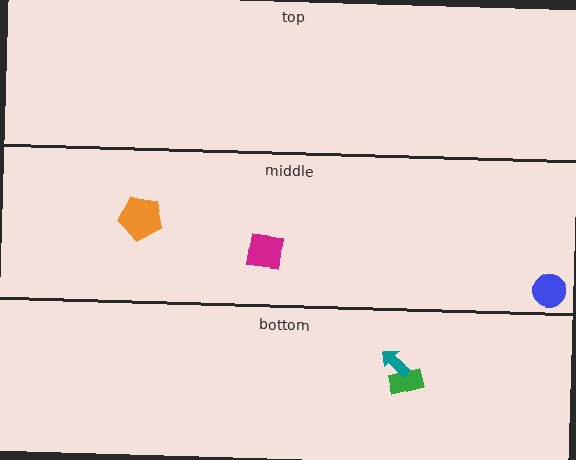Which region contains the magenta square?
The middle region.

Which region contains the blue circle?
The middle region.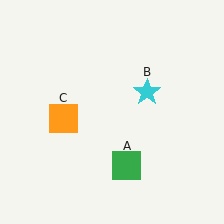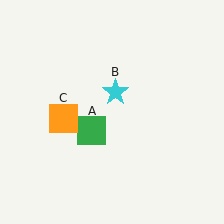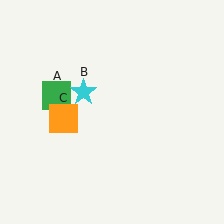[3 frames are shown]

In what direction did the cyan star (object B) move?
The cyan star (object B) moved left.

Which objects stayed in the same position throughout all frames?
Orange square (object C) remained stationary.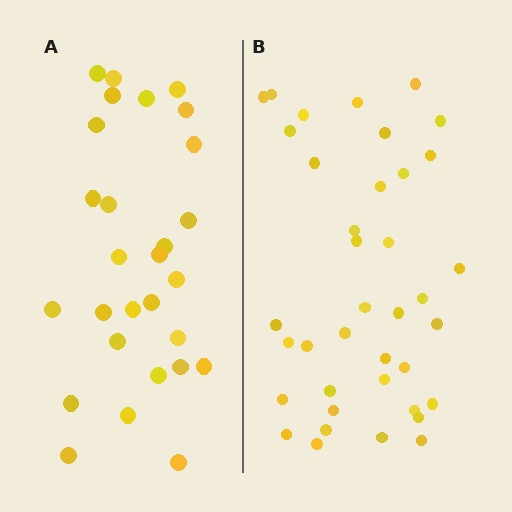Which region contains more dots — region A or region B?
Region B (the right region) has more dots.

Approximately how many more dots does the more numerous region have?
Region B has roughly 10 or so more dots than region A.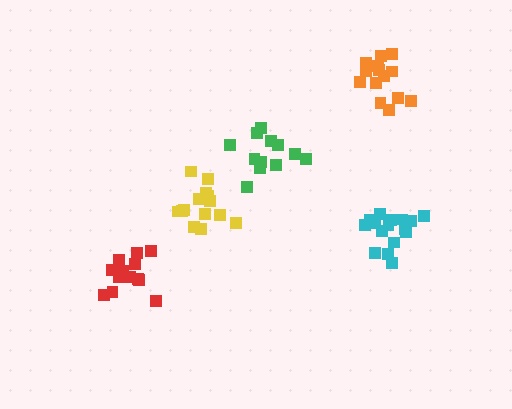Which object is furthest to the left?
The red cluster is leftmost.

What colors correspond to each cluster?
The clusters are colored: red, green, orange, cyan, yellow.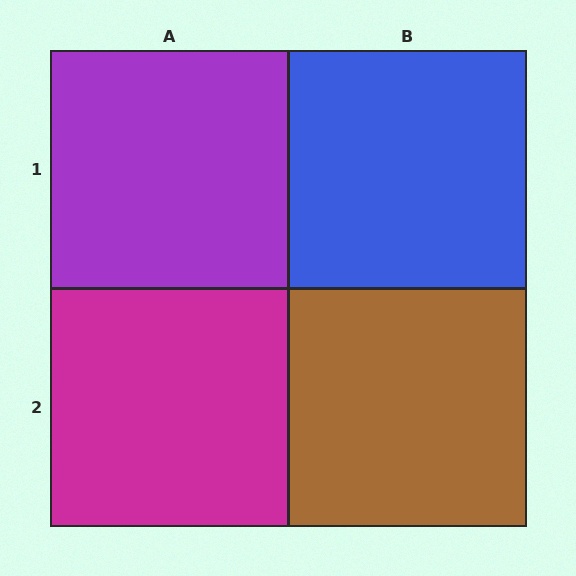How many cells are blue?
1 cell is blue.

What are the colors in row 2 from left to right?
Magenta, brown.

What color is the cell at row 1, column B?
Blue.